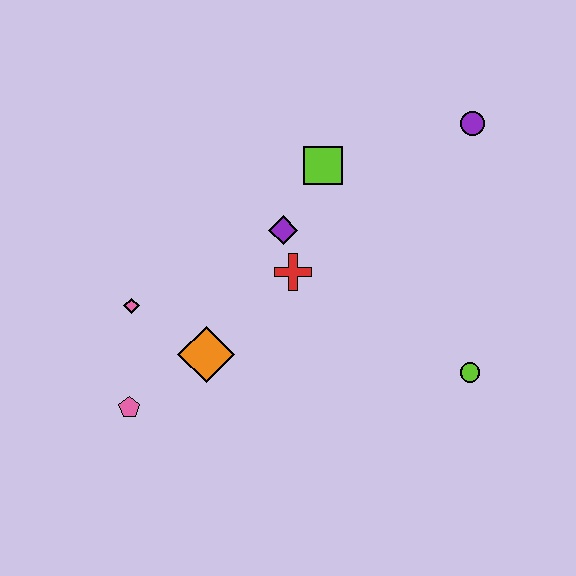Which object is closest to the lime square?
The purple diamond is closest to the lime square.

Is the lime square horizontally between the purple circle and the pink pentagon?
Yes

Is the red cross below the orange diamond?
No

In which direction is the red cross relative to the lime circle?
The red cross is to the left of the lime circle.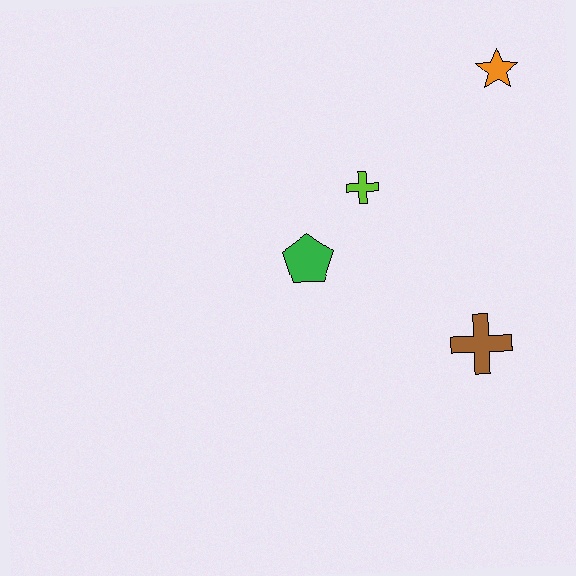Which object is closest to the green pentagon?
The lime cross is closest to the green pentagon.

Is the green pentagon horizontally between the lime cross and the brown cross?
No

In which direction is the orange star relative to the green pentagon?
The orange star is to the right of the green pentagon.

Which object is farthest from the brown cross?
The orange star is farthest from the brown cross.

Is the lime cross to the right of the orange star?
No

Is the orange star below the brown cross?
No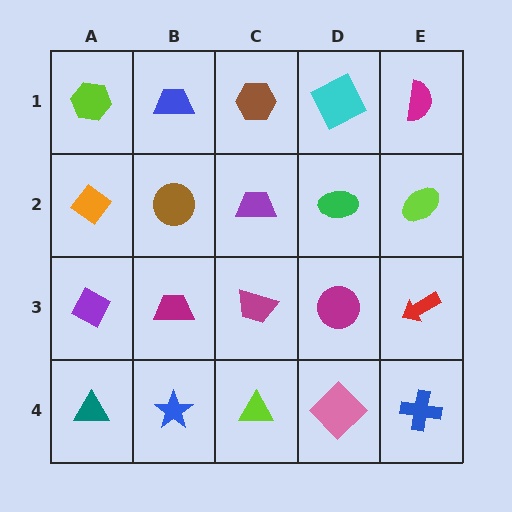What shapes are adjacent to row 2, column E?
A magenta semicircle (row 1, column E), a red arrow (row 3, column E), a green ellipse (row 2, column D).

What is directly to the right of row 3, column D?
A red arrow.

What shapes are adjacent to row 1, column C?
A purple trapezoid (row 2, column C), a blue trapezoid (row 1, column B), a cyan square (row 1, column D).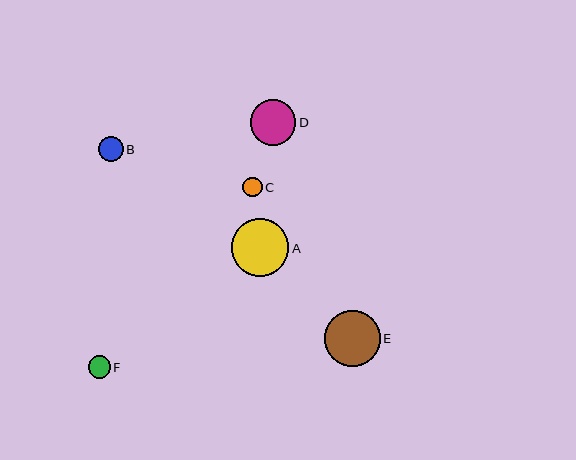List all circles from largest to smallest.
From largest to smallest: A, E, D, B, F, C.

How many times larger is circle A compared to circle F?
Circle A is approximately 2.6 times the size of circle F.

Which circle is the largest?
Circle A is the largest with a size of approximately 57 pixels.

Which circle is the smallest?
Circle C is the smallest with a size of approximately 19 pixels.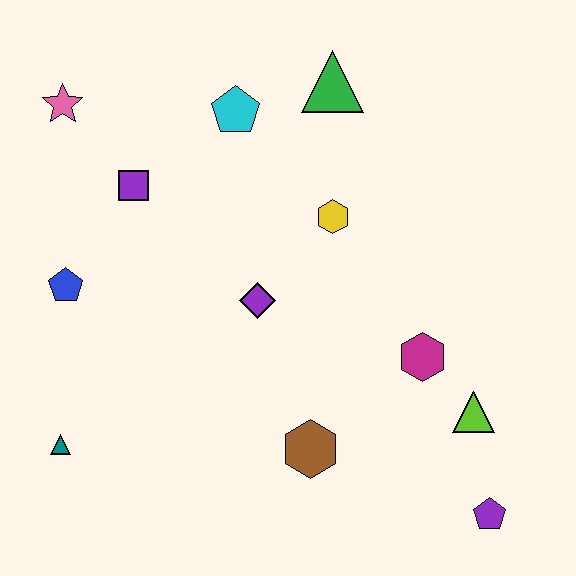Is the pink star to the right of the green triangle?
No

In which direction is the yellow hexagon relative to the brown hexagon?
The yellow hexagon is above the brown hexagon.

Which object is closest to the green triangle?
The cyan pentagon is closest to the green triangle.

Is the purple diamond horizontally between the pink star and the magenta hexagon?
Yes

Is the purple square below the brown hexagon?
No